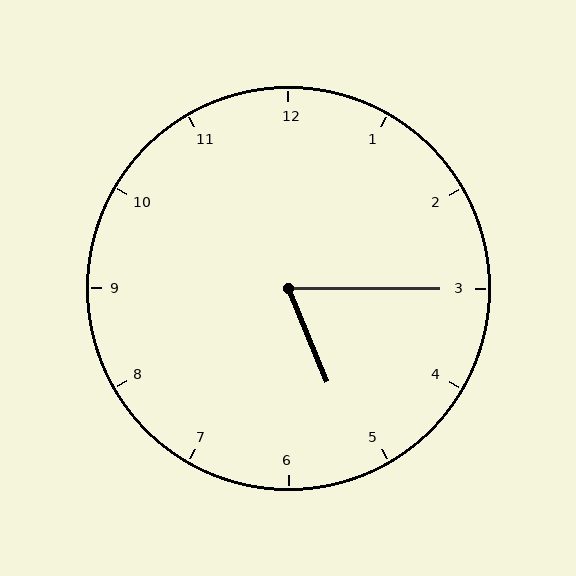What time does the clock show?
5:15.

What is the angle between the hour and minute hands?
Approximately 68 degrees.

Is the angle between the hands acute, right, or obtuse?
It is acute.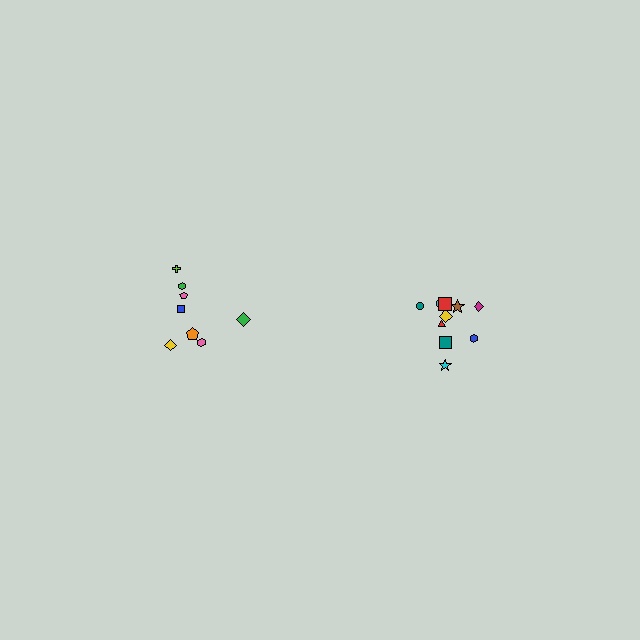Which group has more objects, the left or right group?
The right group.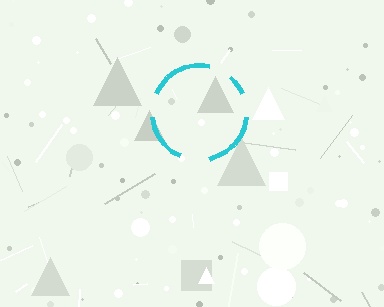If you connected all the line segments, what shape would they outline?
They would outline a circle.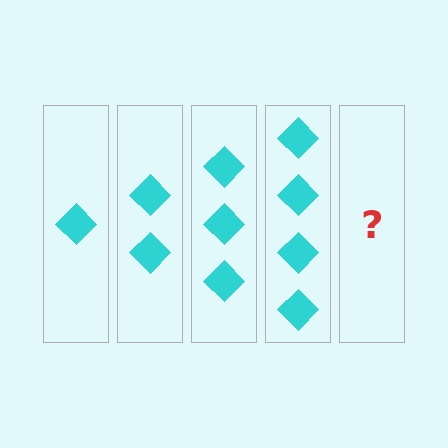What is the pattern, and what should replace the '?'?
The pattern is that each step adds one more diamond. The '?' should be 5 diamonds.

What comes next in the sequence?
The next element should be 5 diamonds.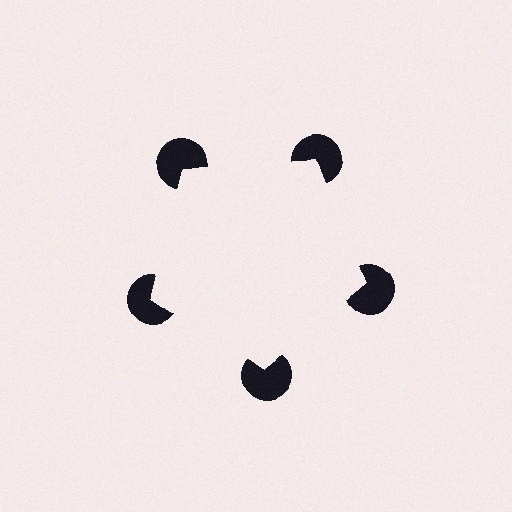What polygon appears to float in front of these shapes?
An illusory pentagon — its edges are inferred from the aligned wedge cuts in the pac-man discs, not physically drawn.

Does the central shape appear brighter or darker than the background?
It typically appears slightly brighter than the background, even though no actual brightness change is drawn.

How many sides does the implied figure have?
5 sides.